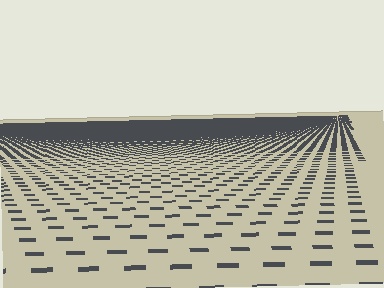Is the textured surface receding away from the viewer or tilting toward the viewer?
The surface is receding away from the viewer. Texture elements get smaller and denser toward the top.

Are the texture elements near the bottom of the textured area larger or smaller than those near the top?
Larger. Near the bottom, elements are closer to the viewer and appear at a bigger on-screen size.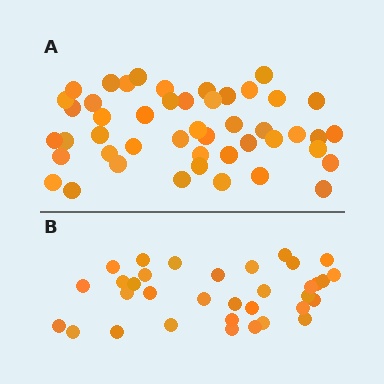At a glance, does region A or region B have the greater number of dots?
Region A (the top region) has more dots.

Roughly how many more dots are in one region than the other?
Region A has approximately 15 more dots than region B.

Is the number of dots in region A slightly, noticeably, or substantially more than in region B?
Region A has noticeably more, but not dramatically so. The ratio is roughly 1.4 to 1.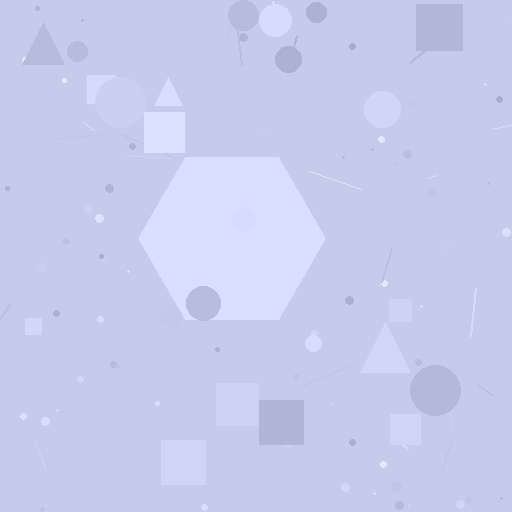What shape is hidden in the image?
A hexagon is hidden in the image.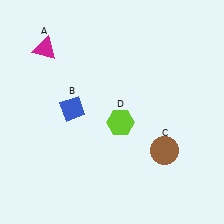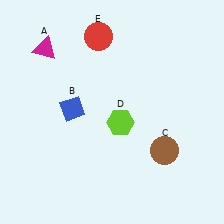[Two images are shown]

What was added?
A red circle (E) was added in Image 2.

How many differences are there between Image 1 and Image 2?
There is 1 difference between the two images.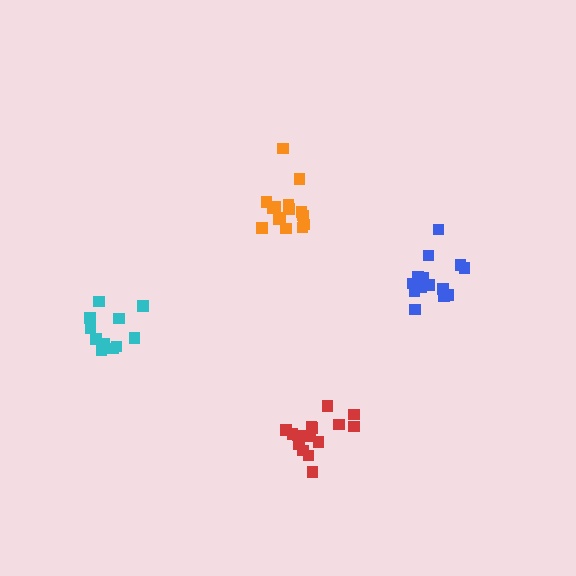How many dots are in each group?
Group 1: 14 dots, Group 2: 15 dots, Group 3: 15 dots, Group 4: 11 dots (55 total).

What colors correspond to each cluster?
The clusters are colored: blue, orange, red, cyan.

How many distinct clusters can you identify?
There are 4 distinct clusters.